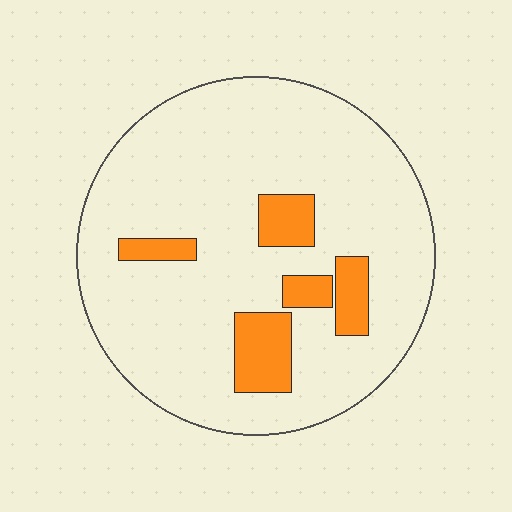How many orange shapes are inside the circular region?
5.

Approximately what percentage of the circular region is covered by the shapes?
Approximately 15%.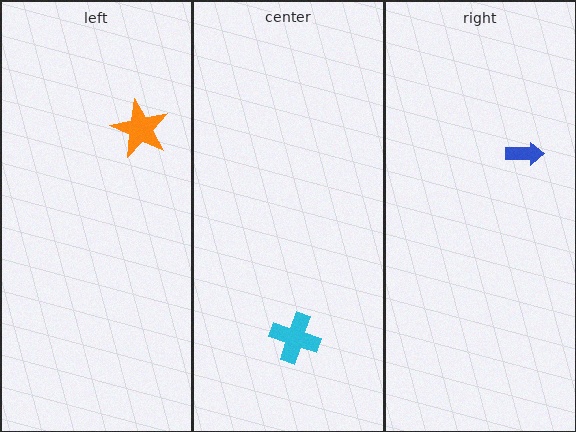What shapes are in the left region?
The orange star.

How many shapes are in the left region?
1.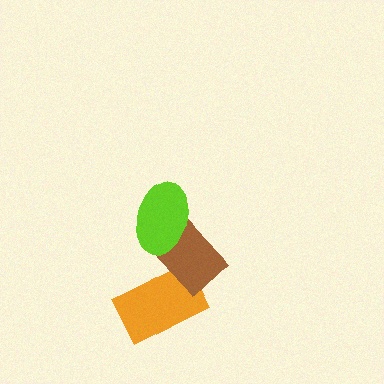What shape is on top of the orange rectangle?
The brown rectangle is on top of the orange rectangle.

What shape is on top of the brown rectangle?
The lime ellipse is on top of the brown rectangle.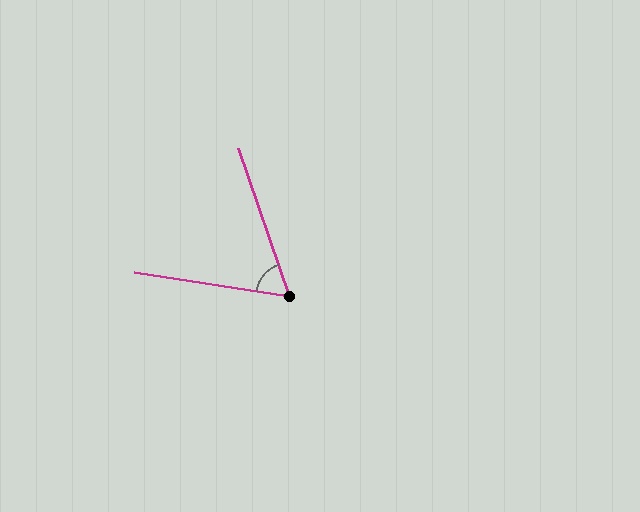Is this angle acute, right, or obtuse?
It is acute.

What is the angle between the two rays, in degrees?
Approximately 62 degrees.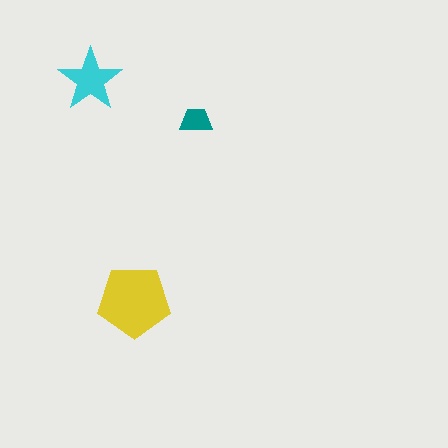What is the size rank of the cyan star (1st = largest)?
2nd.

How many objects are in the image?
There are 3 objects in the image.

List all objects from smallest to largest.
The teal trapezoid, the cyan star, the yellow pentagon.